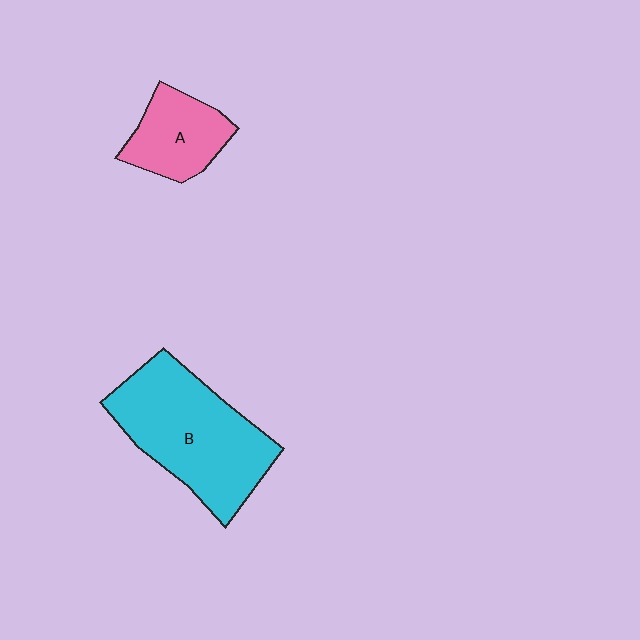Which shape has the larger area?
Shape B (cyan).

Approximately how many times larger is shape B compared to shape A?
Approximately 2.2 times.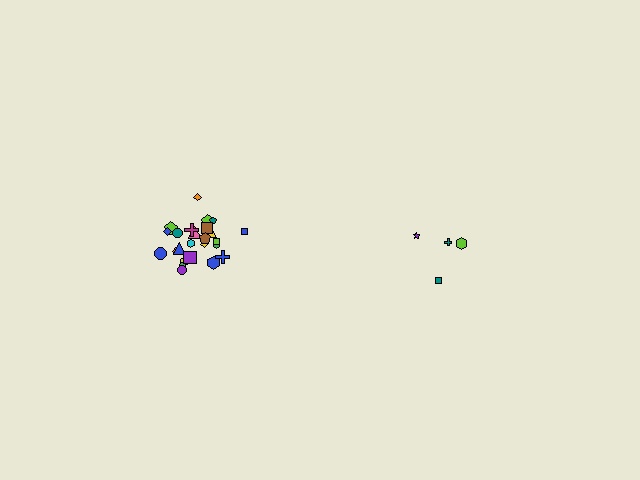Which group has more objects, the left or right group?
The left group.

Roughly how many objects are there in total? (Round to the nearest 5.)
Roughly 30 objects in total.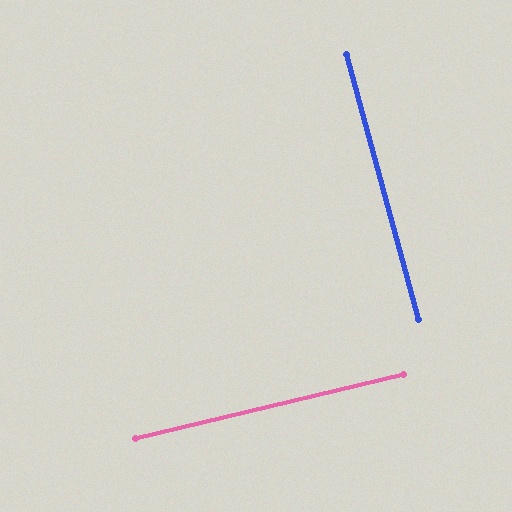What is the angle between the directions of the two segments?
Approximately 88 degrees.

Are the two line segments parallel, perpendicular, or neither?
Perpendicular — they meet at approximately 88°.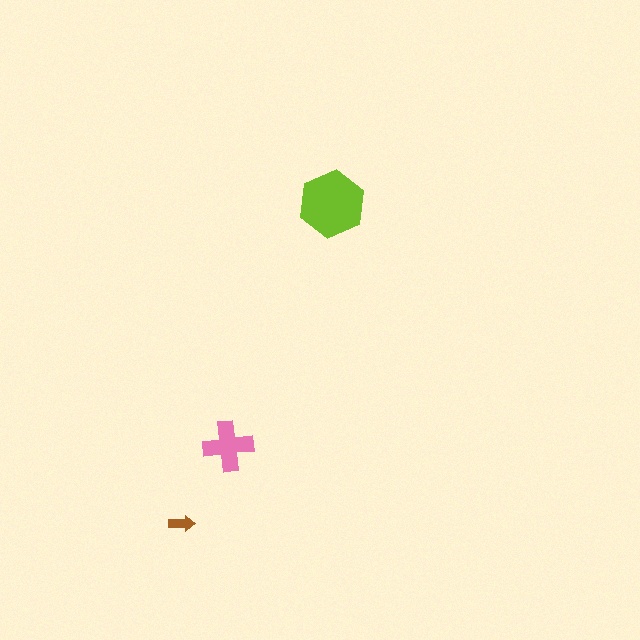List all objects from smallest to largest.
The brown arrow, the pink cross, the lime hexagon.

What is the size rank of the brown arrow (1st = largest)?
3rd.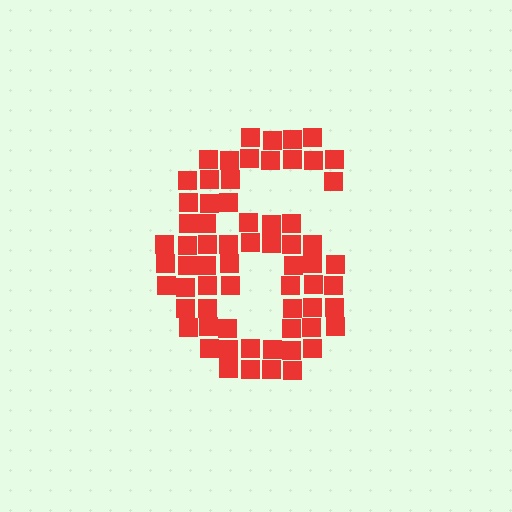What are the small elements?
The small elements are squares.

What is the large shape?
The large shape is the digit 6.